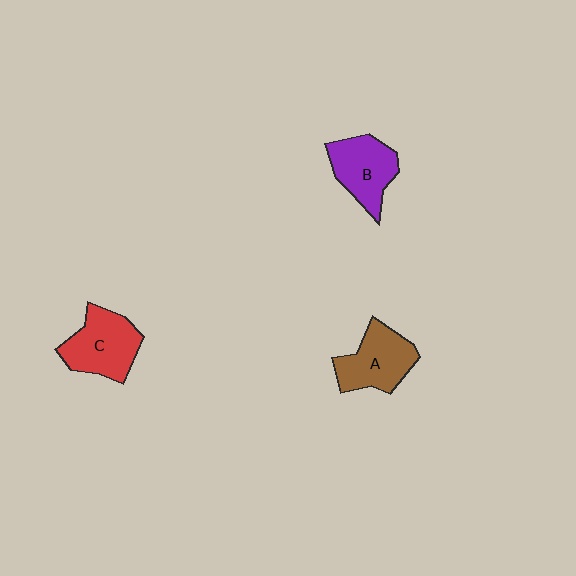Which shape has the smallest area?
Shape B (purple).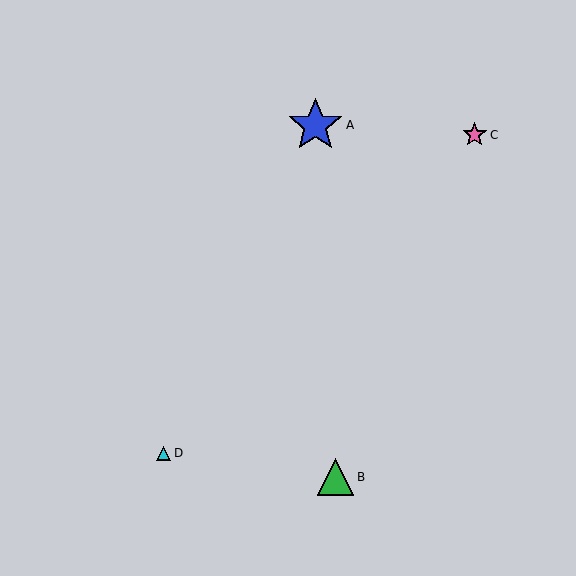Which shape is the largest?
The blue star (labeled A) is the largest.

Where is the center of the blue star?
The center of the blue star is at (315, 125).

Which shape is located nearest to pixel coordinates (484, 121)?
The pink star (labeled C) at (475, 135) is nearest to that location.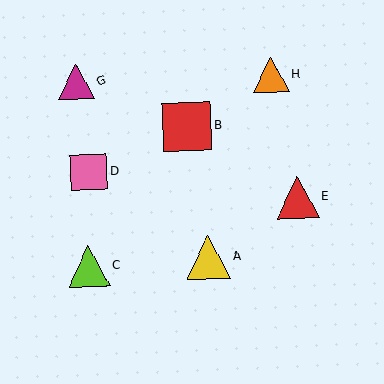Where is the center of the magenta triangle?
The center of the magenta triangle is at (76, 81).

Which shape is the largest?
The red square (labeled B) is the largest.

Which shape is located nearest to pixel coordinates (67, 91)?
The magenta triangle (labeled G) at (76, 81) is nearest to that location.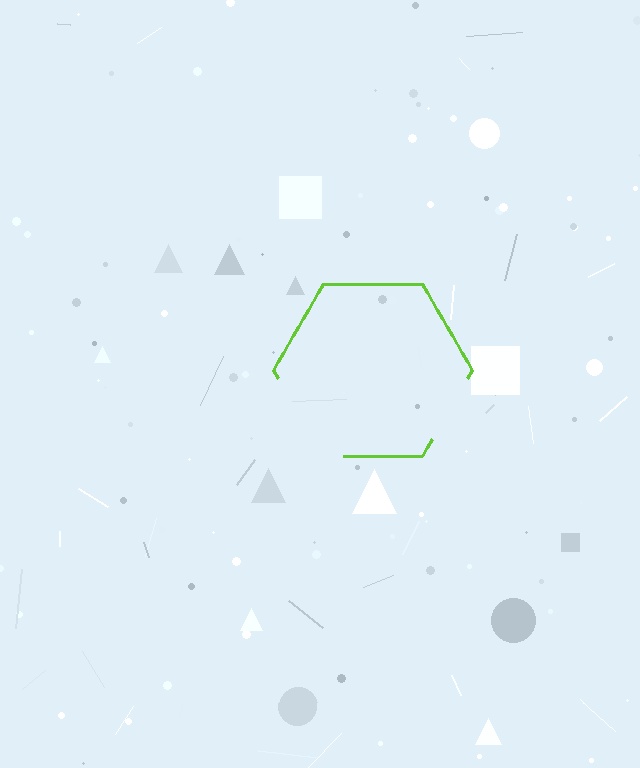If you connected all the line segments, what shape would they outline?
They would outline a hexagon.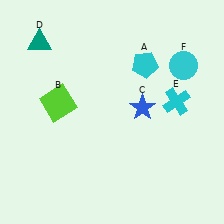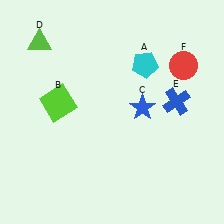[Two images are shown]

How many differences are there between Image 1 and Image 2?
There are 3 differences between the two images.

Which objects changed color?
D changed from teal to lime. E changed from cyan to blue. F changed from cyan to red.